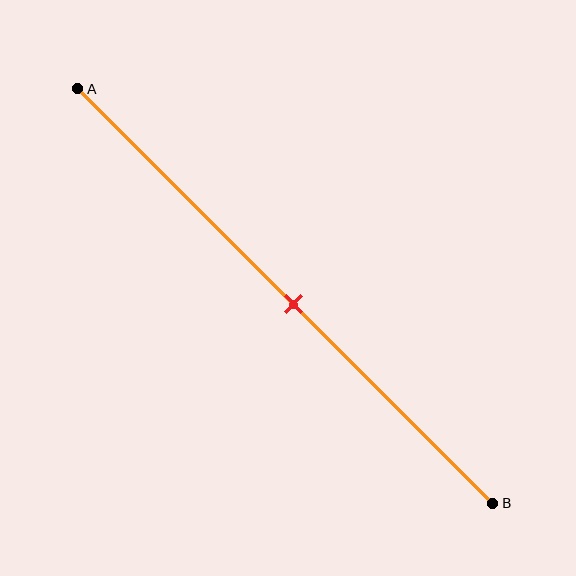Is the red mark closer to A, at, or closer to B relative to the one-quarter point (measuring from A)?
The red mark is closer to point B than the one-quarter point of segment AB.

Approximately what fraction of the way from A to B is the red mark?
The red mark is approximately 50% of the way from A to B.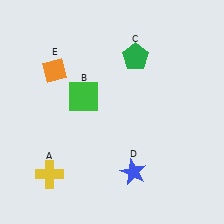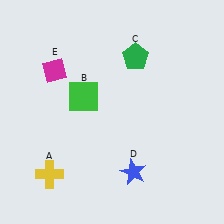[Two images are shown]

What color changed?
The diamond (E) changed from orange in Image 1 to magenta in Image 2.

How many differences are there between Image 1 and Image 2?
There is 1 difference between the two images.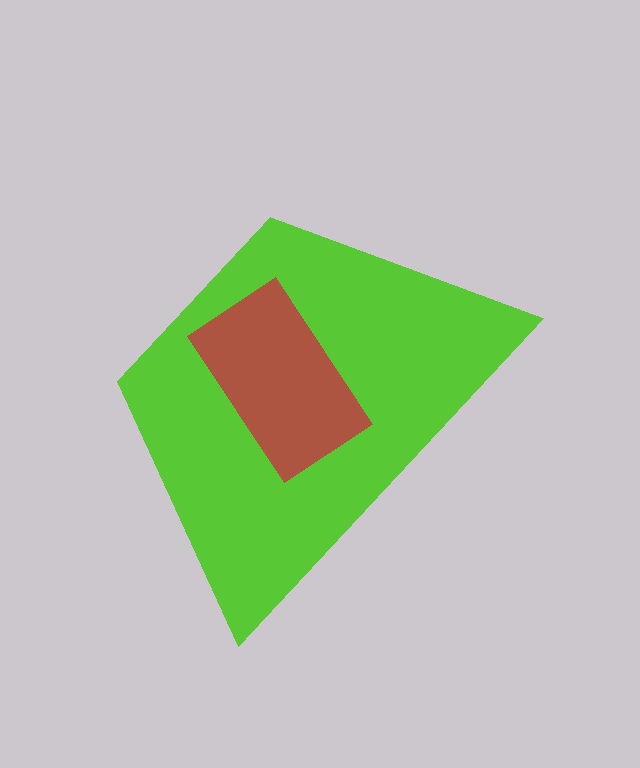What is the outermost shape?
The lime trapezoid.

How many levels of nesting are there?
2.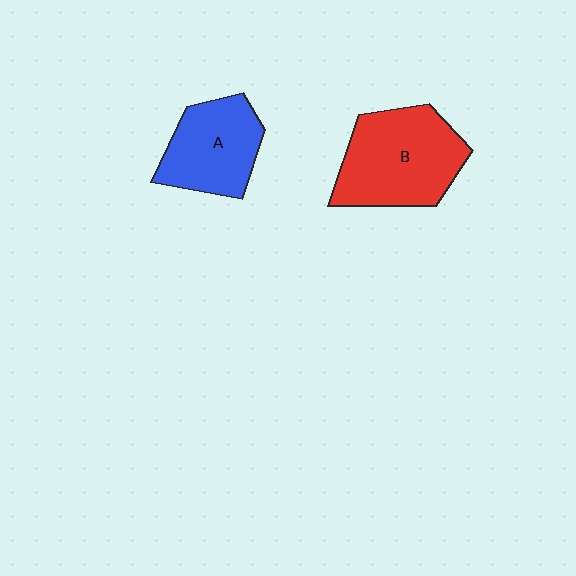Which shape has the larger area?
Shape B (red).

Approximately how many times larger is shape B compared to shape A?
Approximately 1.4 times.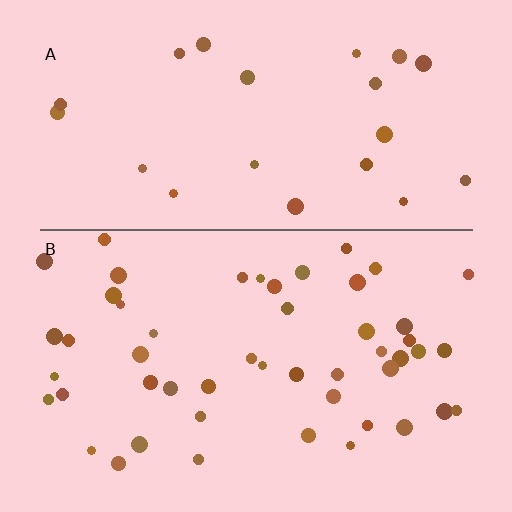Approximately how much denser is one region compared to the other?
Approximately 2.2× — region B over region A.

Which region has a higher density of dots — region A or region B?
B (the bottom).